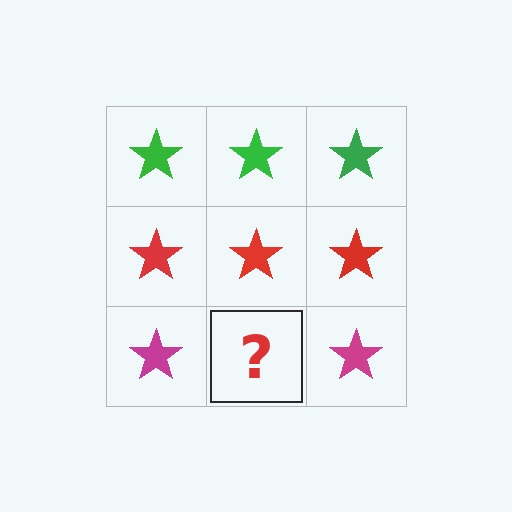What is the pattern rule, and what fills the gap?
The rule is that each row has a consistent color. The gap should be filled with a magenta star.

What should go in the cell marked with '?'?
The missing cell should contain a magenta star.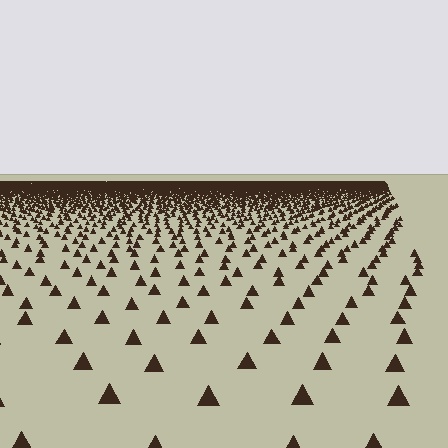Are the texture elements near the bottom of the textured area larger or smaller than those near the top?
Larger. Near the bottom, elements are closer to the viewer and appear at a bigger on-screen size.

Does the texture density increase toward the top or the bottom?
Density increases toward the top.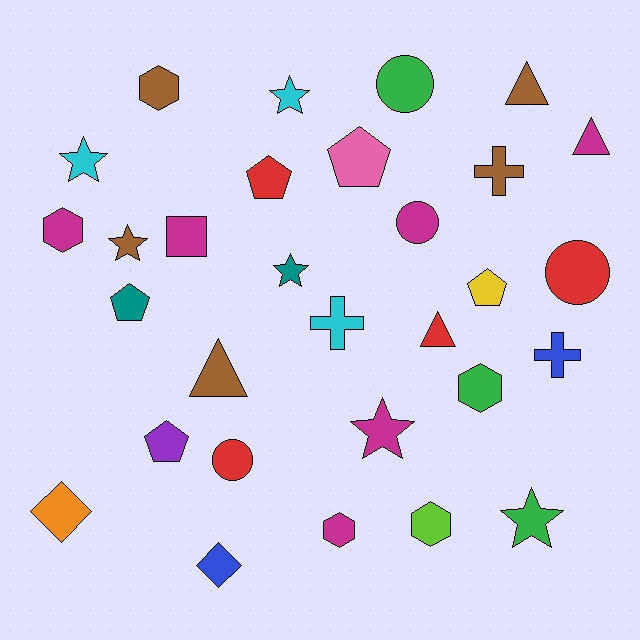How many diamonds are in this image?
There are 2 diamonds.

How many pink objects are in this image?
There is 1 pink object.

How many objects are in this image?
There are 30 objects.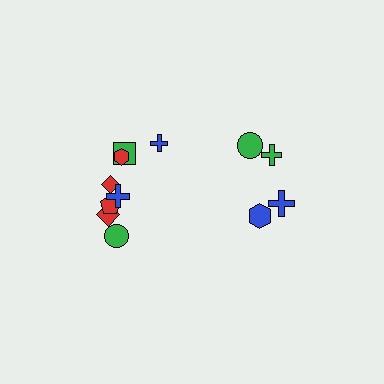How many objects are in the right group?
There are 4 objects.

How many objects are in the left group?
There are 8 objects.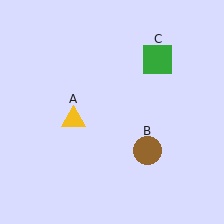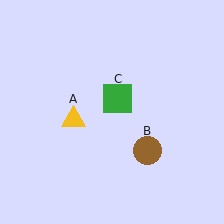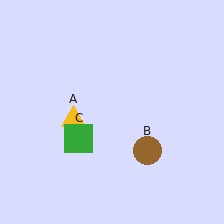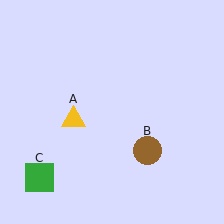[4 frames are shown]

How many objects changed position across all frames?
1 object changed position: green square (object C).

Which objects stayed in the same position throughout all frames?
Yellow triangle (object A) and brown circle (object B) remained stationary.